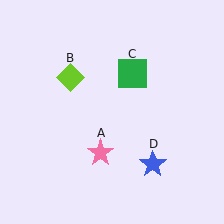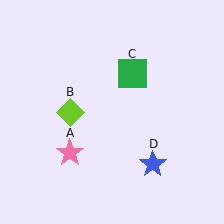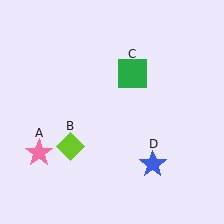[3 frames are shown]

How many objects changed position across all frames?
2 objects changed position: pink star (object A), lime diamond (object B).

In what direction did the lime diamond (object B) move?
The lime diamond (object B) moved down.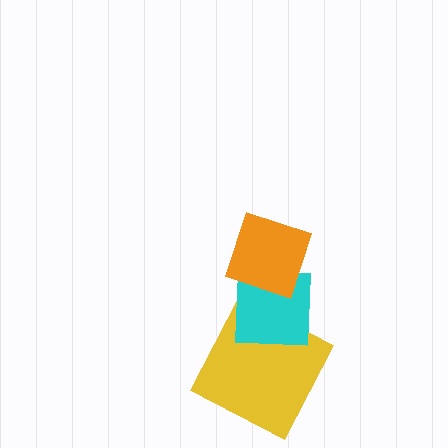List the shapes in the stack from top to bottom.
From top to bottom: the orange diamond, the cyan square, the yellow square.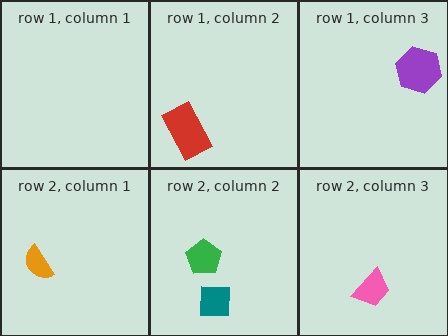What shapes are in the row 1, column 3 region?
The purple hexagon.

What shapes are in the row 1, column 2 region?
The red rectangle.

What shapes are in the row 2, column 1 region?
The orange semicircle.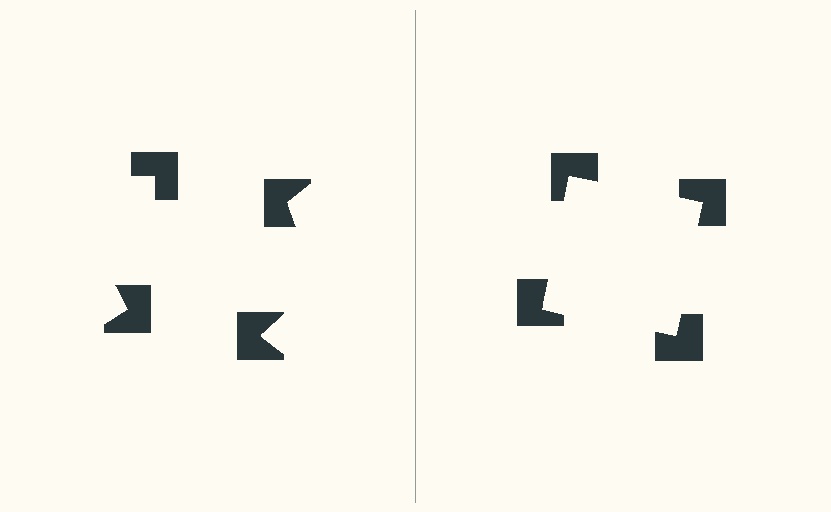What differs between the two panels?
The notched squares are positioned identically on both sides; only the wedge orientations differ. On the right they align to a square; on the left they are misaligned.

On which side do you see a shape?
An illusory square appears on the right side. On the left side the wedge cuts are rotated, so no coherent shape forms.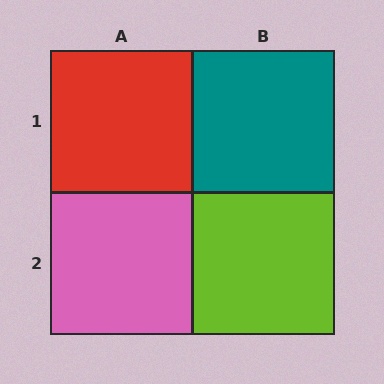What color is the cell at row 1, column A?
Red.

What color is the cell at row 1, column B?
Teal.